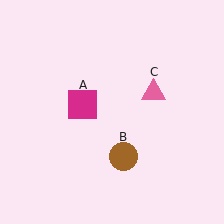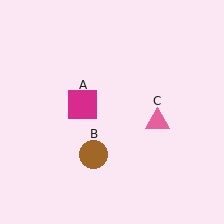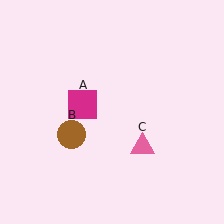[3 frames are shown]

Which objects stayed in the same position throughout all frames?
Magenta square (object A) remained stationary.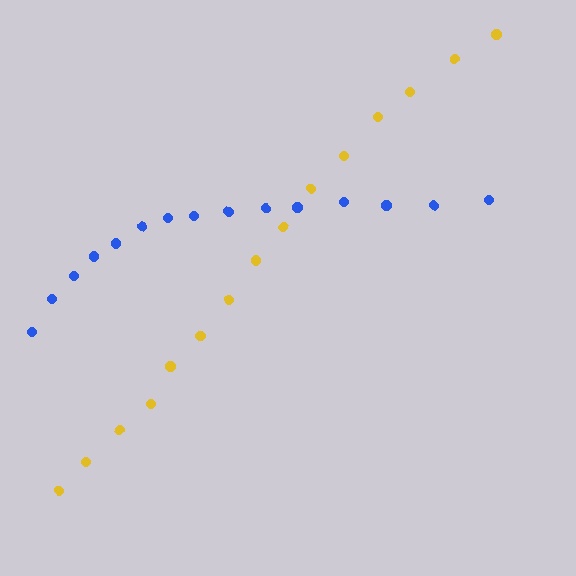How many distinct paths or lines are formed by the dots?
There are 2 distinct paths.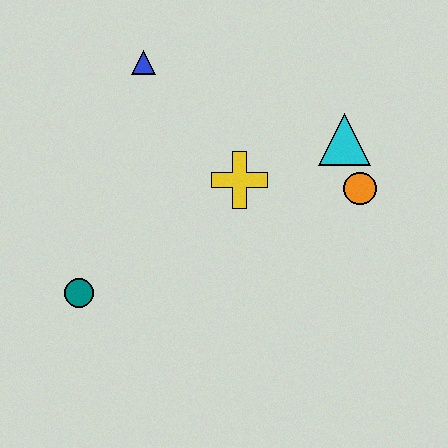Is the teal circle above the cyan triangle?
No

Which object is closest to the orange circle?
The cyan triangle is closest to the orange circle.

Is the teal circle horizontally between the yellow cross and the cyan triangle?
No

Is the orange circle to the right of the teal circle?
Yes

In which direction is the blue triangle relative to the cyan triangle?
The blue triangle is to the left of the cyan triangle.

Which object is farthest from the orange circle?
The teal circle is farthest from the orange circle.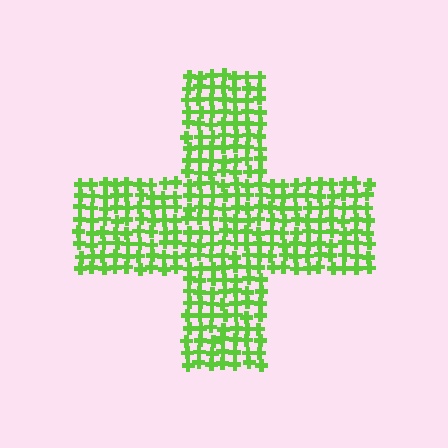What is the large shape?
The large shape is a cross.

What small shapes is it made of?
It is made of small crosses.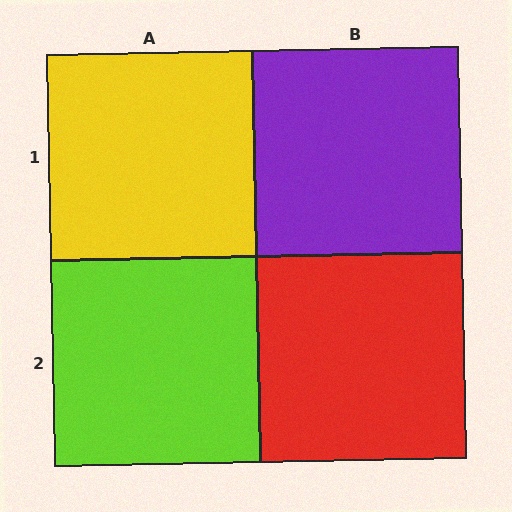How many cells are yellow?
1 cell is yellow.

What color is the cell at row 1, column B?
Purple.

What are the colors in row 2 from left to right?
Lime, red.